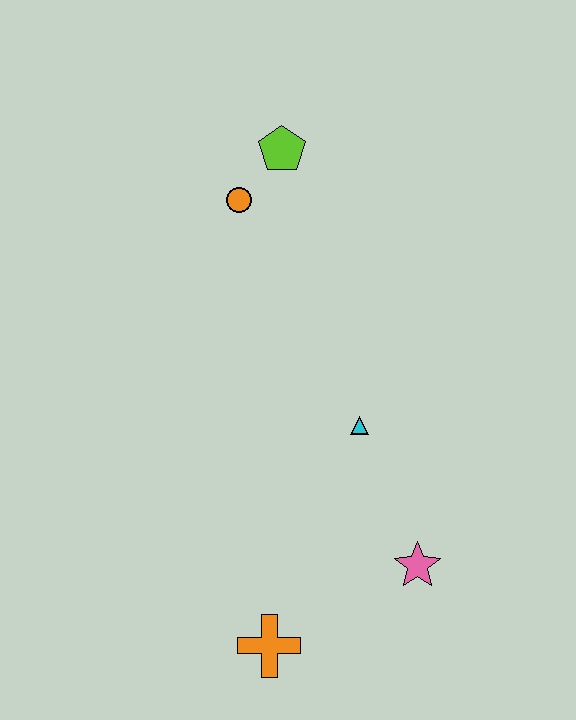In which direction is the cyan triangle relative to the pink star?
The cyan triangle is above the pink star.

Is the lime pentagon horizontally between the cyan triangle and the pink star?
No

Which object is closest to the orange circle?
The lime pentagon is closest to the orange circle.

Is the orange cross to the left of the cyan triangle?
Yes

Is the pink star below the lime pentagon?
Yes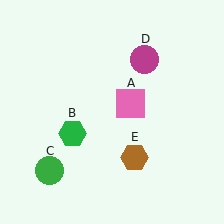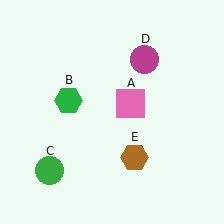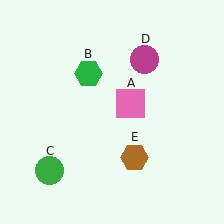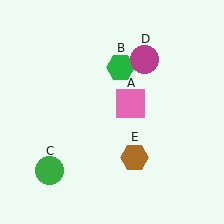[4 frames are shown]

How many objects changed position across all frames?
1 object changed position: green hexagon (object B).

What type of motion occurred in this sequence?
The green hexagon (object B) rotated clockwise around the center of the scene.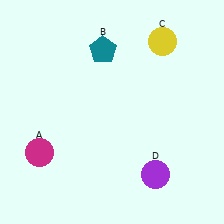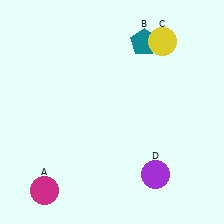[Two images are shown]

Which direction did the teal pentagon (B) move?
The teal pentagon (B) moved right.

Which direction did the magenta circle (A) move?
The magenta circle (A) moved down.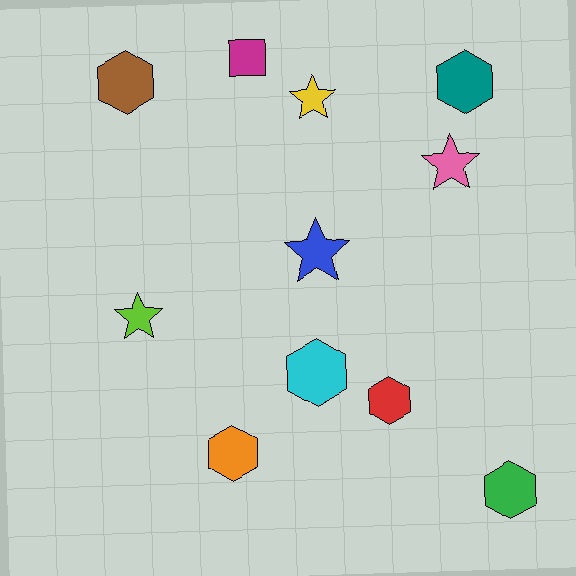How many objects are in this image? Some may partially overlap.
There are 11 objects.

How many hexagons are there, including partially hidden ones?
There are 6 hexagons.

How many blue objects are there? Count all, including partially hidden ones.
There is 1 blue object.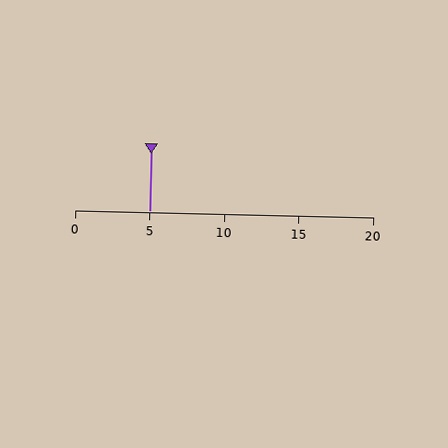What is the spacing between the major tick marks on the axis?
The major ticks are spaced 5 apart.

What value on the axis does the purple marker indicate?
The marker indicates approximately 5.